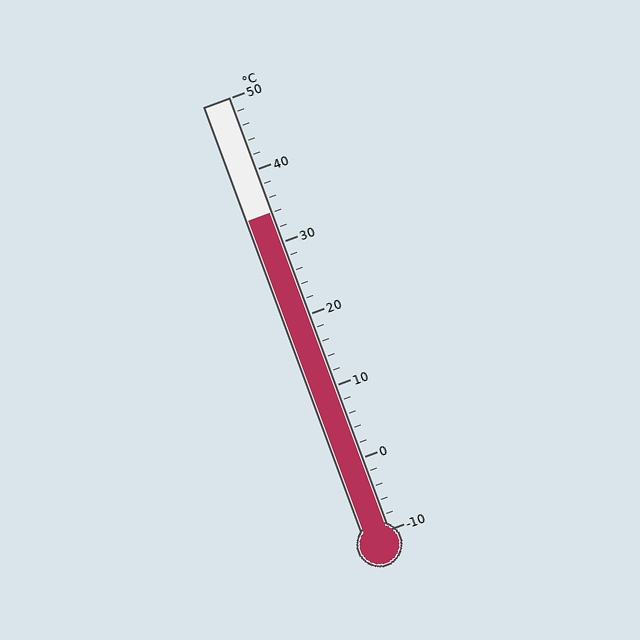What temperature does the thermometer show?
The thermometer shows approximately 34°C.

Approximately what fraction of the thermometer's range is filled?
The thermometer is filled to approximately 75% of its range.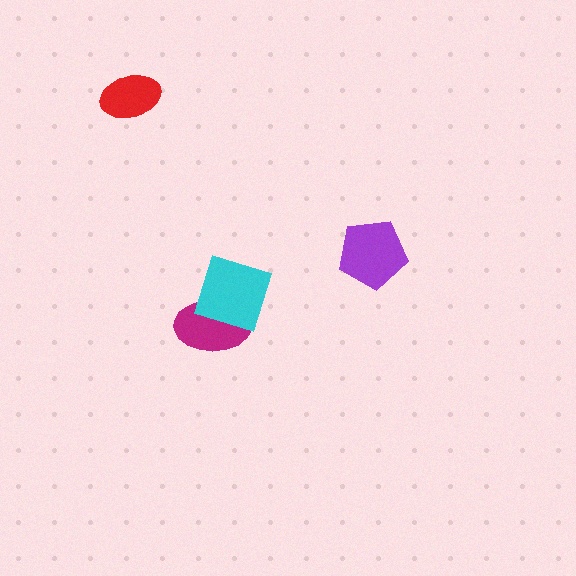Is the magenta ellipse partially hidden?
Yes, it is partially covered by another shape.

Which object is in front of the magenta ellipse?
The cyan diamond is in front of the magenta ellipse.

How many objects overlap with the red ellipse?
0 objects overlap with the red ellipse.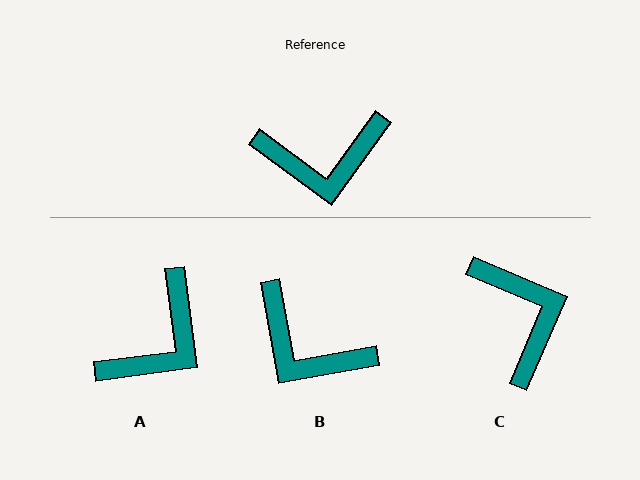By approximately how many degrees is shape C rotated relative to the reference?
Approximately 103 degrees counter-clockwise.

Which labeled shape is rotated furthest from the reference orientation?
C, about 103 degrees away.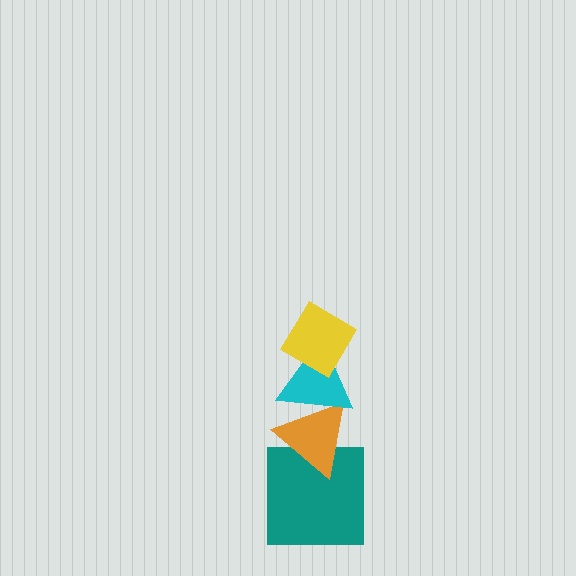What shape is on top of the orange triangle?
The cyan triangle is on top of the orange triangle.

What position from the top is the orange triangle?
The orange triangle is 3rd from the top.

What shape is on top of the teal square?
The orange triangle is on top of the teal square.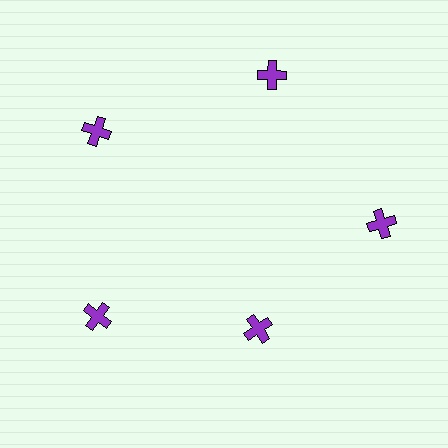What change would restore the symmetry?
The symmetry would be restored by moving it outward, back onto the ring so that all 5 crosses sit at equal angles and equal distance from the center.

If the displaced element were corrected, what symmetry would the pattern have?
It would have 5-fold rotational symmetry — the pattern would map onto itself every 72 degrees.